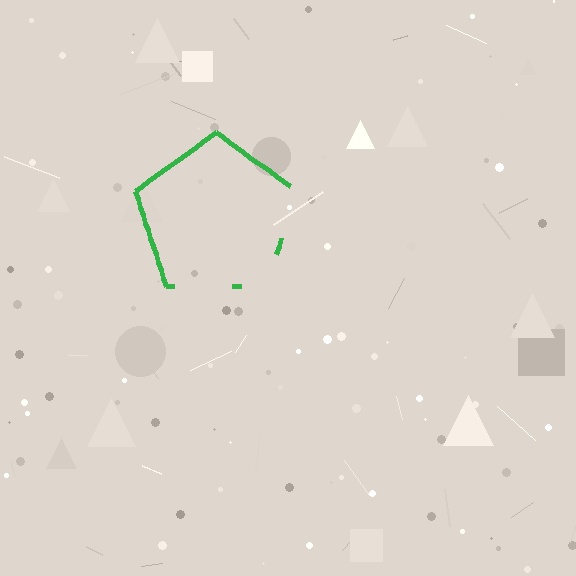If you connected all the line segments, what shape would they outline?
They would outline a pentagon.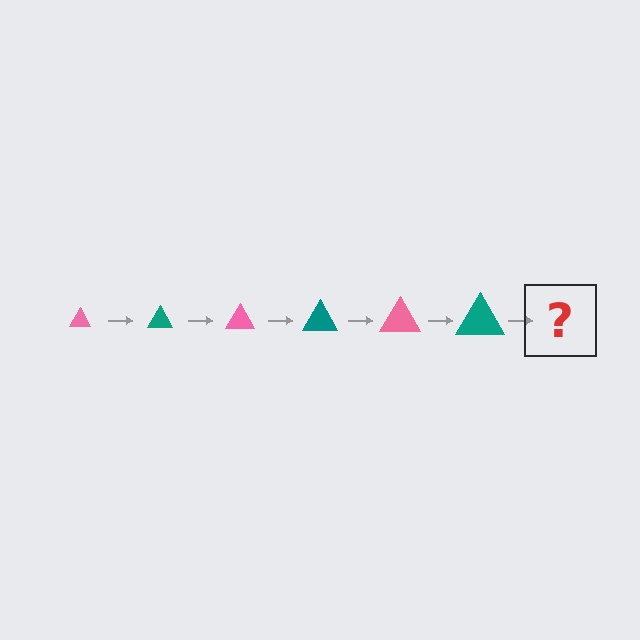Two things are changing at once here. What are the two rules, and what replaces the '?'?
The two rules are that the triangle grows larger each step and the color cycles through pink and teal. The '?' should be a pink triangle, larger than the previous one.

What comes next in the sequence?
The next element should be a pink triangle, larger than the previous one.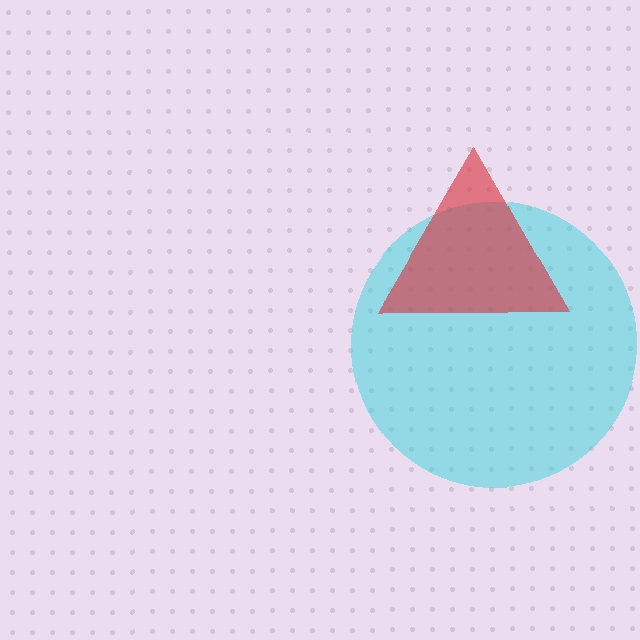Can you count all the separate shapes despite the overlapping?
Yes, there are 2 separate shapes.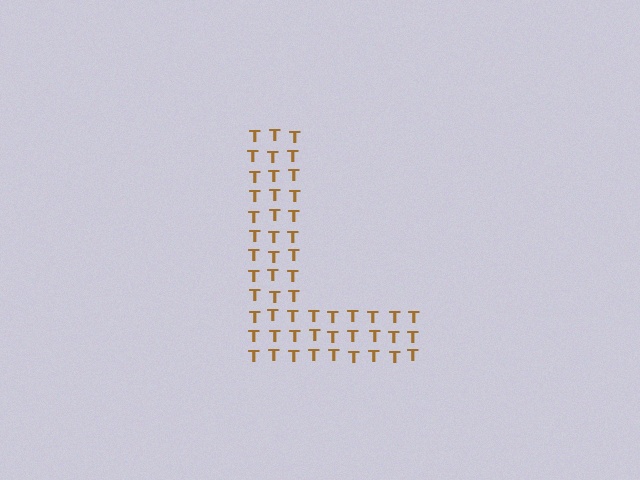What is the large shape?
The large shape is the letter L.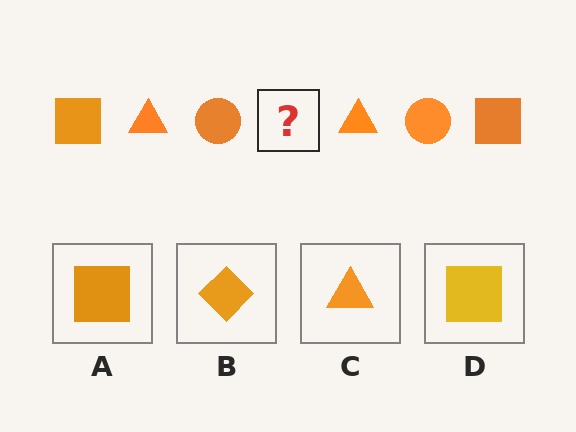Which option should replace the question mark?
Option A.